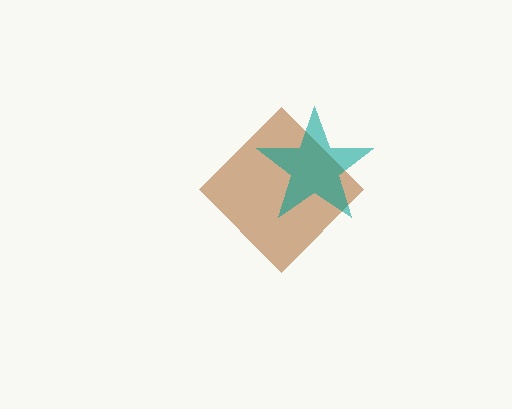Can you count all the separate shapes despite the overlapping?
Yes, there are 2 separate shapes.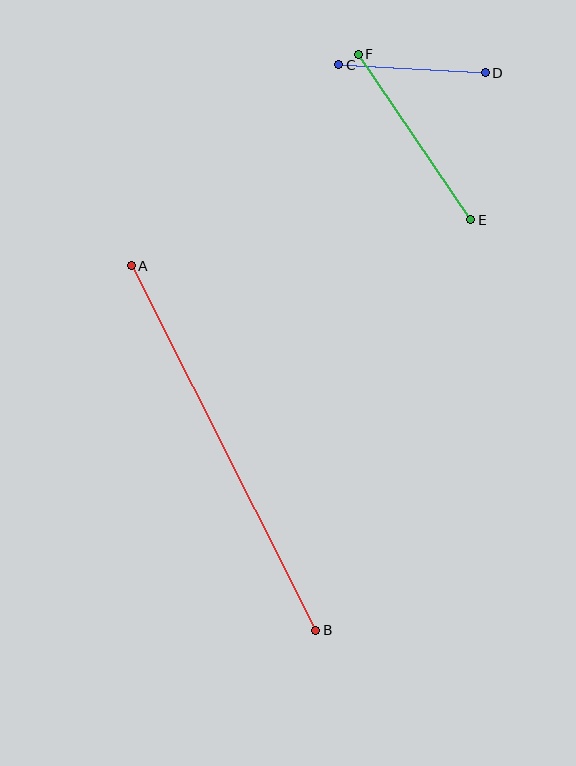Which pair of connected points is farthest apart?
Points A and B are farthest apart.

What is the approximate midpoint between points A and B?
The midpoint is at approximately (223, 448) pixels.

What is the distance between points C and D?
The distance is approximately 147 pixels.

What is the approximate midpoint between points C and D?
The midpoint is at approximately (412, 69) pixels.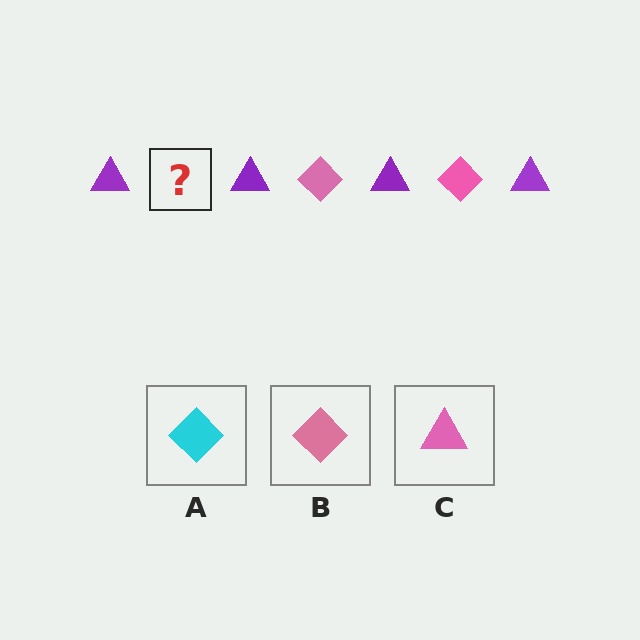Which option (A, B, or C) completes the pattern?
B.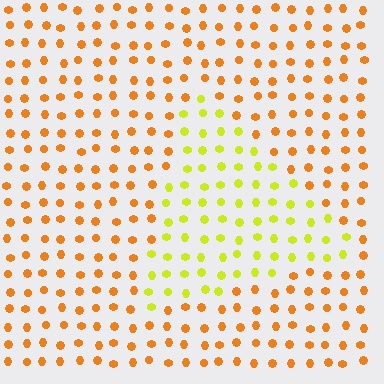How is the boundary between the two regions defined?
The boundary is defined purely by a slight shift in hue (about 40 degrees). Spacing, size, and orientation are identical on both sides.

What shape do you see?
I see a triangle.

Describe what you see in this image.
The image is filled with small orange elements in a uniform arrangement. A triangle-shaped region is visible where the elements are tinted to a slightly different hue, forming a subtle color boundary.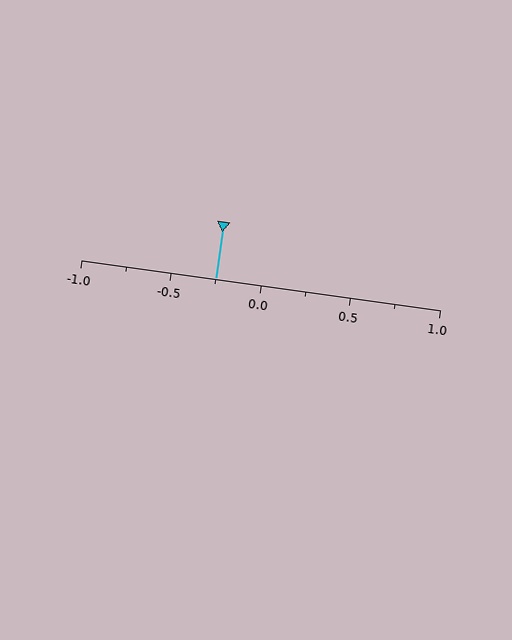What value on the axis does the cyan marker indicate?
The marker indicates approximately -0.25.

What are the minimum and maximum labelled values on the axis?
The axis runs from -1.0 to 1.0.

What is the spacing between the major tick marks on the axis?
The major ticks are spaced 0.5 apart.